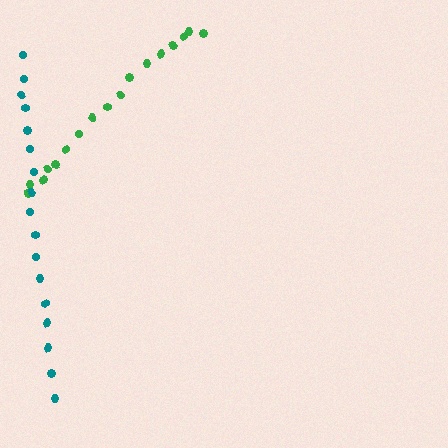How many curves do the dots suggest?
There are 2 distinct paths.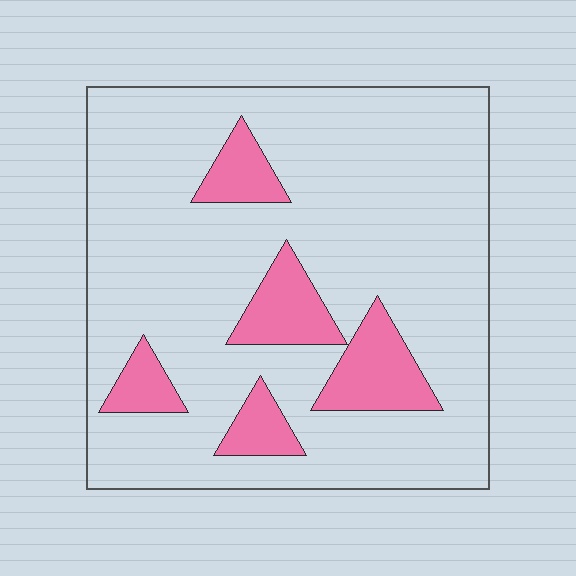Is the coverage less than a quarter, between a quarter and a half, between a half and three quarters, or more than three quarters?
Less than a quarter.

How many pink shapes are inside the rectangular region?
5.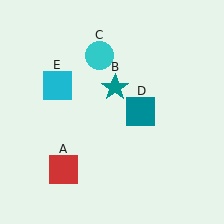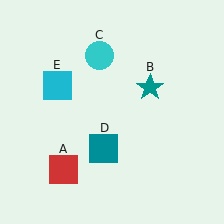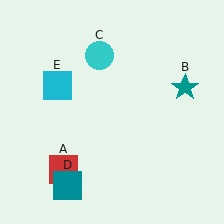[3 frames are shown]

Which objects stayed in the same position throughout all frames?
Red square (object A) and cyan circle (object C) and cyan square (object E) remained stationary.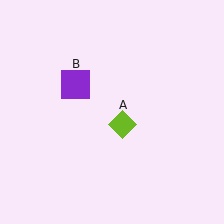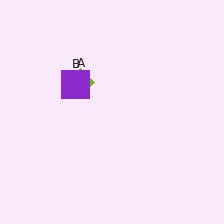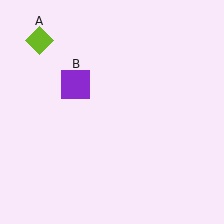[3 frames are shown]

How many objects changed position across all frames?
1 object changed position: lime diamond (object A).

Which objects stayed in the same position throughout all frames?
Purple square (object B) remained stationary.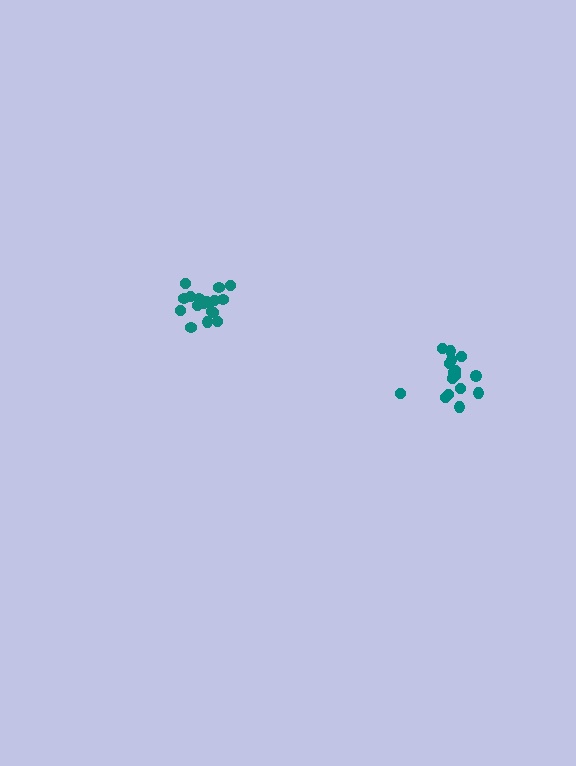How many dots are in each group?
Group 1: 16 dots, Group 2: 20 dots (36 total).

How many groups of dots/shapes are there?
There are 2 groups.